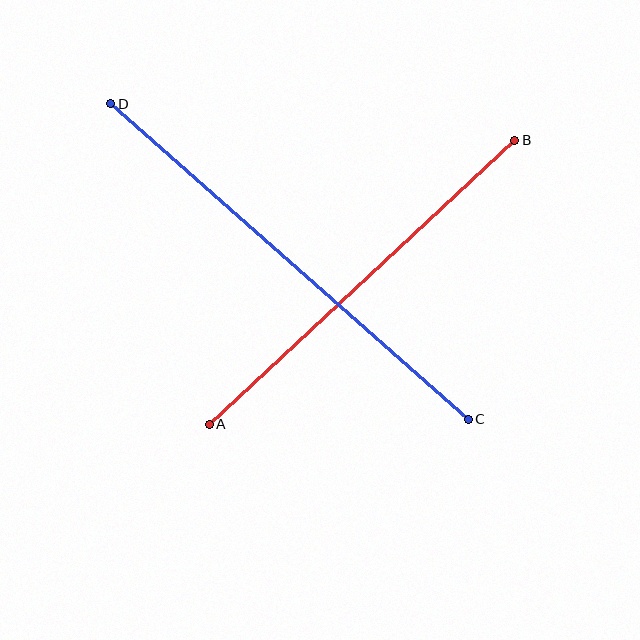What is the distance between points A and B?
The distance is approximately 417 pixels.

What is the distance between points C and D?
The distance is approximately 477 pixels.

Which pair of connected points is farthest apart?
Points C and D are farthest apart.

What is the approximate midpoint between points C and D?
The midpoint is at approximately (289, 261) pixels.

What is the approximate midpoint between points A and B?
The midpoint is at approximately (362, 282) pixels.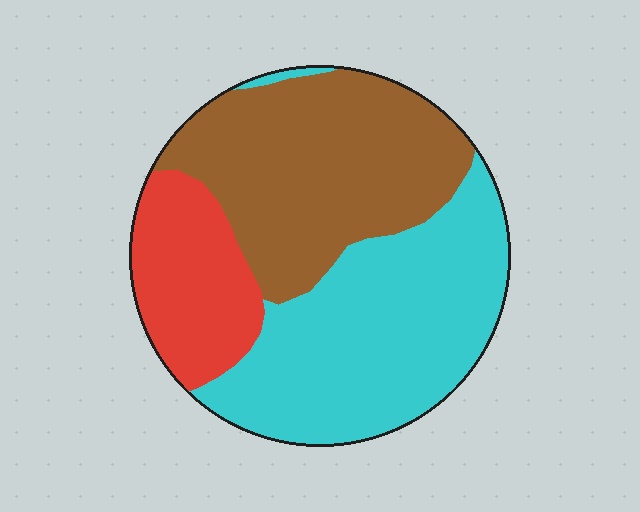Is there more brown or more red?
Brown.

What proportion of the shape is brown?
Brown takes up about two fifths (2/5) of the shape.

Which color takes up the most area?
Cyan, at roughly 45%.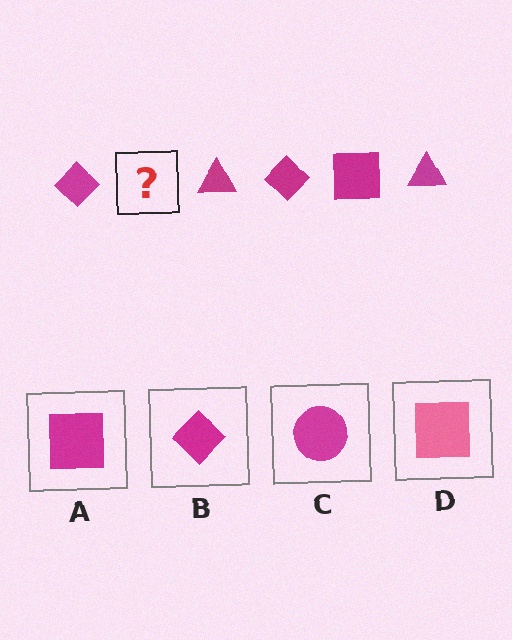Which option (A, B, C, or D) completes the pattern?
A.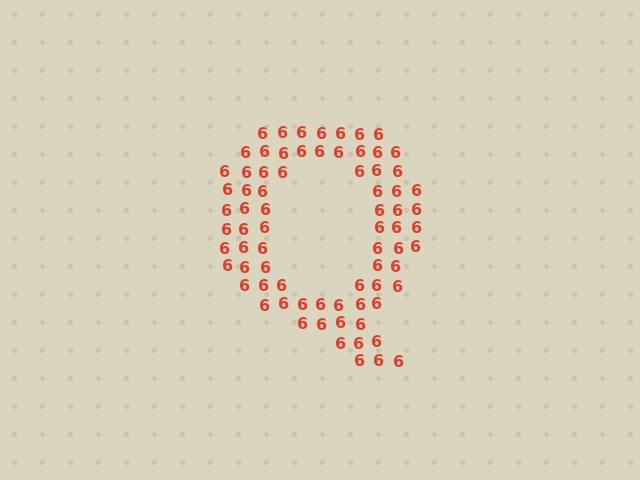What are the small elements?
The small elements are digit 6's.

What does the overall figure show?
The overall figure shows the letter Q.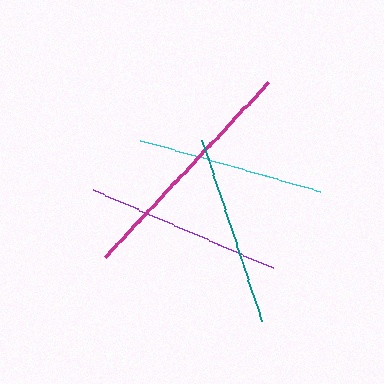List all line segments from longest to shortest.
From longest to shortest: magenta, purple, teal, cyan.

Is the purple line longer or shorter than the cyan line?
The purple line is longer than the cyan line.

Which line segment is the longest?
The magenta line is the longest at approximately 238 pixels.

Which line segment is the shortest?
The cyan line is the shortest at approximately 186 pixels.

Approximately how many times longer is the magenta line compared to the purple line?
The magenta line is approximately 1.2 times the length of the purple line.